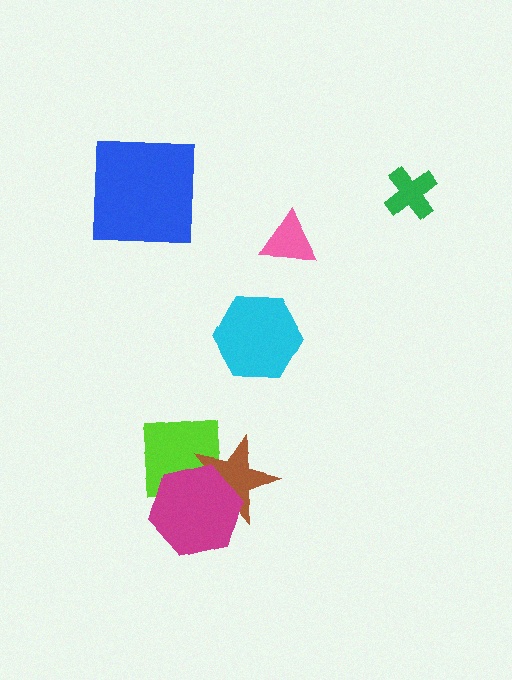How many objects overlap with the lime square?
2 objects overlap with the lime square.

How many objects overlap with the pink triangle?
0 objects overlap with the pink triangle.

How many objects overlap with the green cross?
0 objects overlap with the green cross.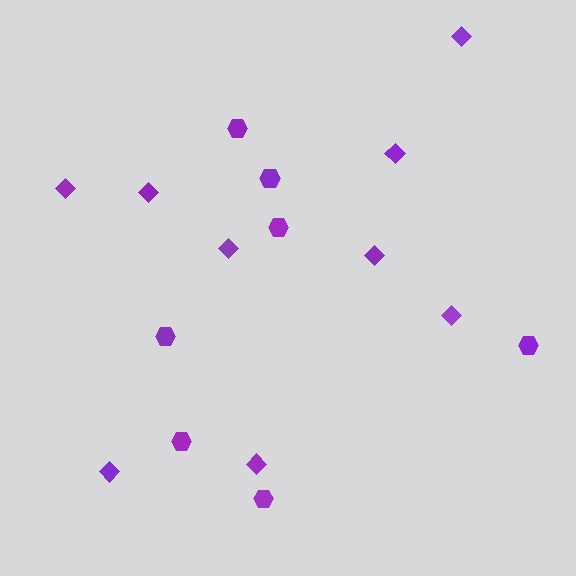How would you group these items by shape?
There are 2 groups: one group of hexagons (7) and one group of diamonds (9).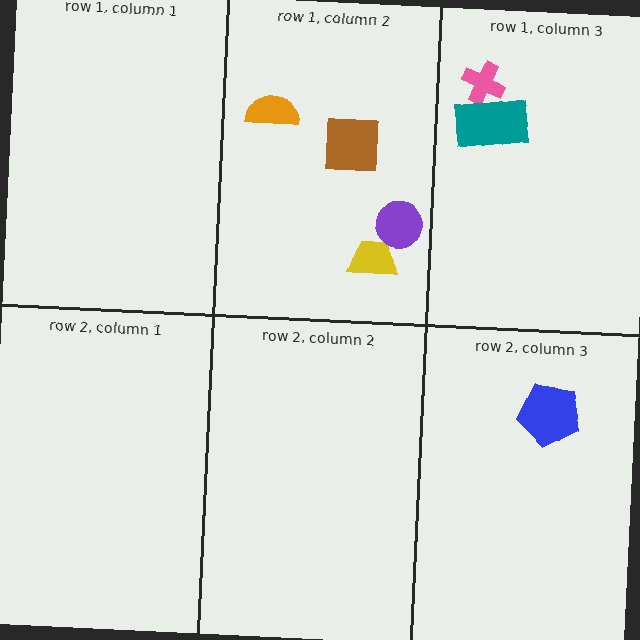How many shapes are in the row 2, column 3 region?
1.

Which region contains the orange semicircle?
The row 1, column 2 region.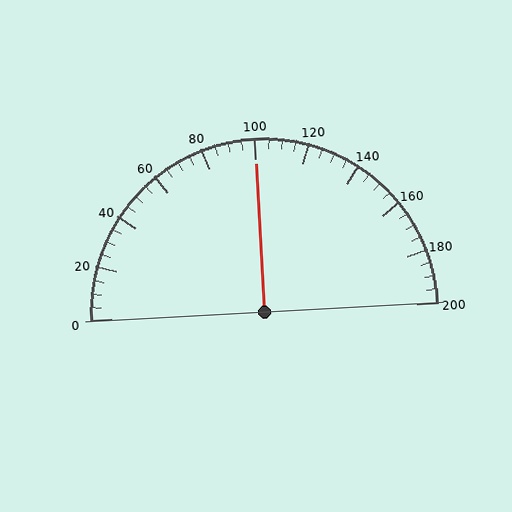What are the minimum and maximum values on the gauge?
The gauge ranges from 0 to 200.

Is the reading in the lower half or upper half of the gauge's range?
The reading is in the upper half of the range (0 to 200).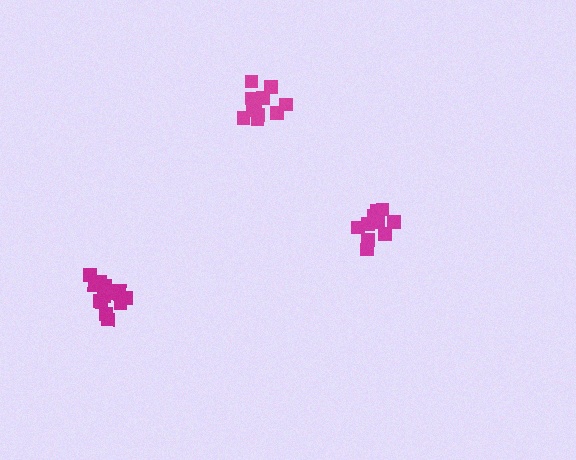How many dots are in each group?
Group 1: 11 dots, Group 2: 14 dots, Group 3: 12 dots (37 total).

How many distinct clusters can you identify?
There are 3 distinct clusters.